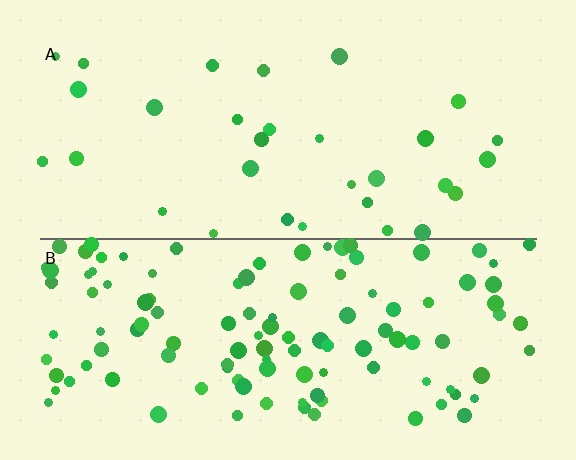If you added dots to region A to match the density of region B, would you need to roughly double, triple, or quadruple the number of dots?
Approximately quadruple.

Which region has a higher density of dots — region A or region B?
B (the bottom).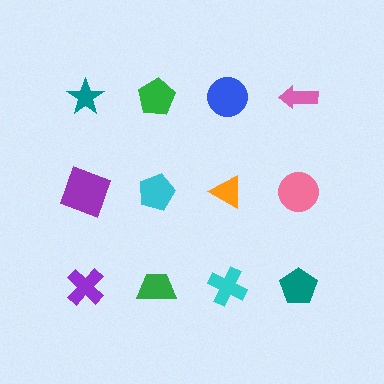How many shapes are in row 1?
4 shapes.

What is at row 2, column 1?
A purple square.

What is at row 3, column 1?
A purple cross.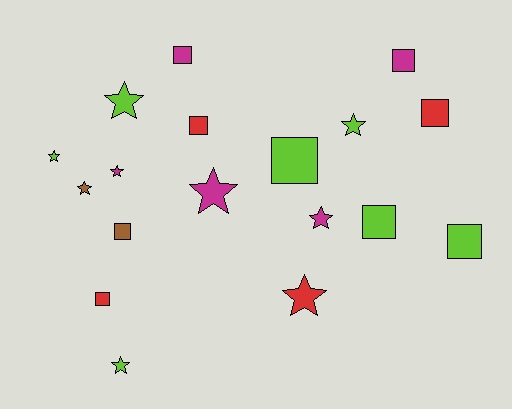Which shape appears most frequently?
Square, with 9 objects.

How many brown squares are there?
There is 1 brown square.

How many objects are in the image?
There are 18 objects.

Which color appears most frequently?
Lime, with 7 objects.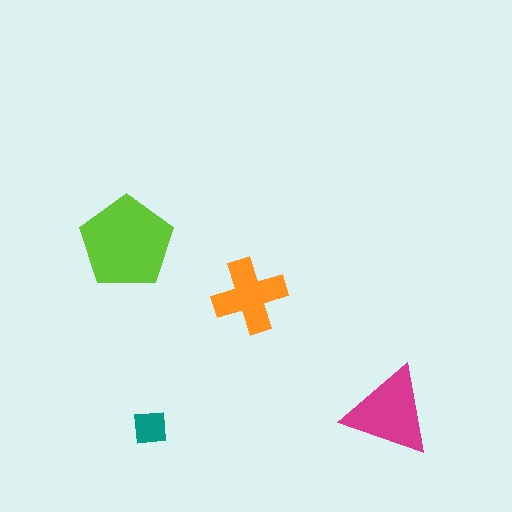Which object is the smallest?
The teal square.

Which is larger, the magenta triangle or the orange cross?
The magenta triangle.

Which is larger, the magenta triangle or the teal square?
The magenta triangle.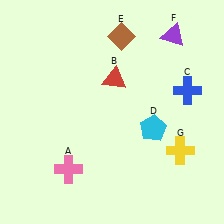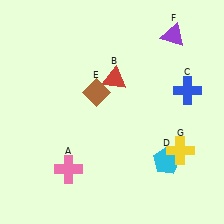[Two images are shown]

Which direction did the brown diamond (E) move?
The brown diamond (E) moved down.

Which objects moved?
The objects that moved are: the cyan pentagon (D), the brown diamond (E).